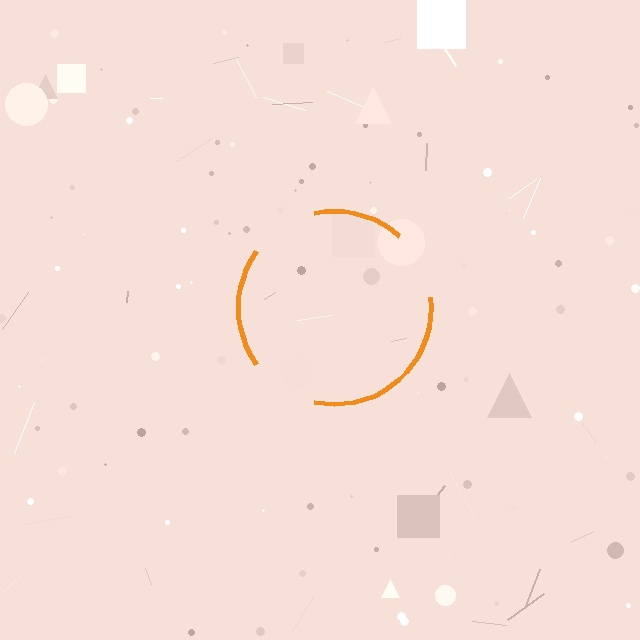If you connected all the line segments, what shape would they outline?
They would outline a circle.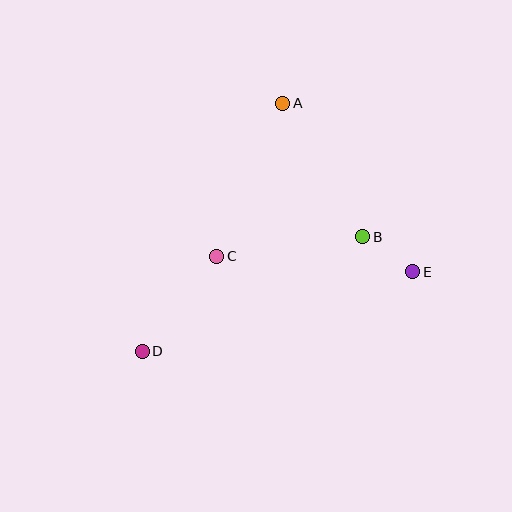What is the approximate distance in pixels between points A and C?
The distance between A and C is approximately 167 pixels.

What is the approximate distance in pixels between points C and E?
The distance between C and E is approximately 197 pixels.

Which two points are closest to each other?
Points B and E are closest to each other.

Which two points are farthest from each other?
Points A and D are farthest from each other.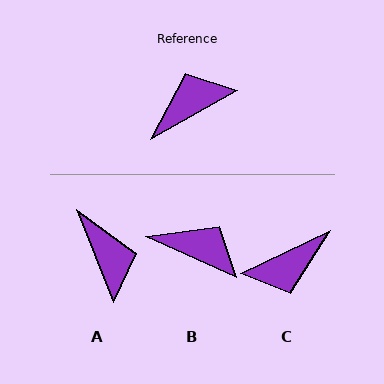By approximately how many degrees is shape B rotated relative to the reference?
Approximately 53 degrees clockwise.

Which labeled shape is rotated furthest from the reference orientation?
C, about 176 degrees away.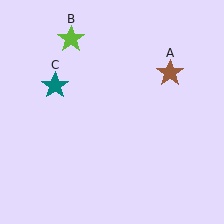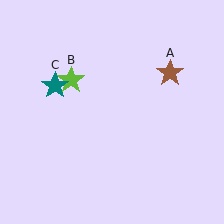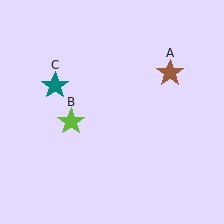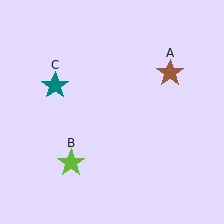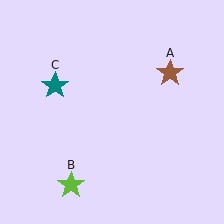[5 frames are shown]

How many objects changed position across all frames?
1 object changed position: lime star (object B).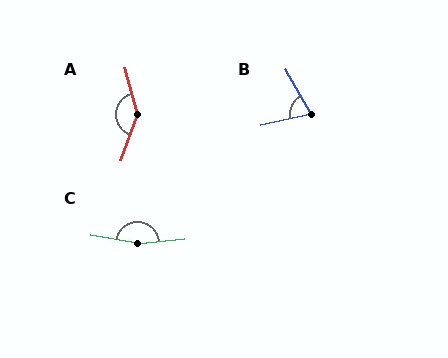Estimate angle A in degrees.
Approximately 145 degrees.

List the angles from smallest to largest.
B (72°), A (145°), C (164°).